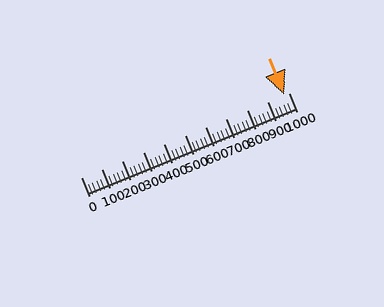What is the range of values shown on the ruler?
The ruler shows values from 0 to 1000.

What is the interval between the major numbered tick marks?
The major tick marks are spaced 100 units apart.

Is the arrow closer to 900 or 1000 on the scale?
The arrow is closer to 1000.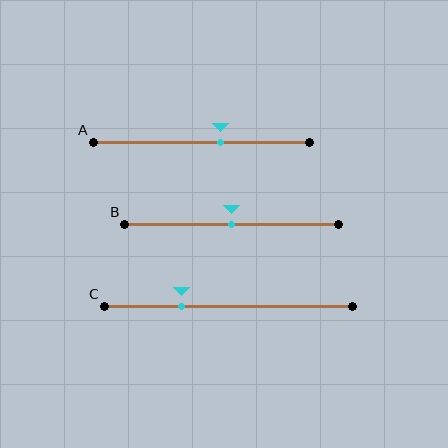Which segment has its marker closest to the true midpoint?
Segment B has its marker closest to the true midpoint.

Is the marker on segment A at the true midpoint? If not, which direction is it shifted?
No, the marker on segment A is shifted to the right by about 9% of the segment length.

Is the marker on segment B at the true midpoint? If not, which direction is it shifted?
Yes, the marker on segment B is at the true midpoint.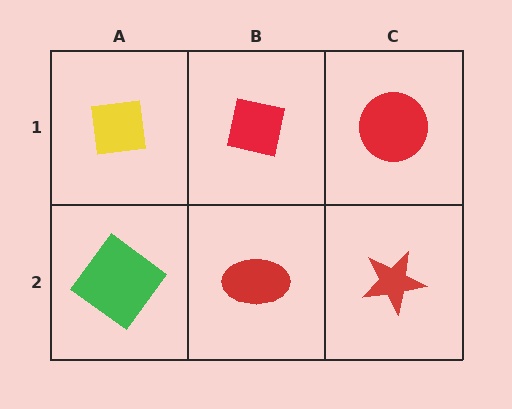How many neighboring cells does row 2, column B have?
3.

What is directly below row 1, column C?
A red star.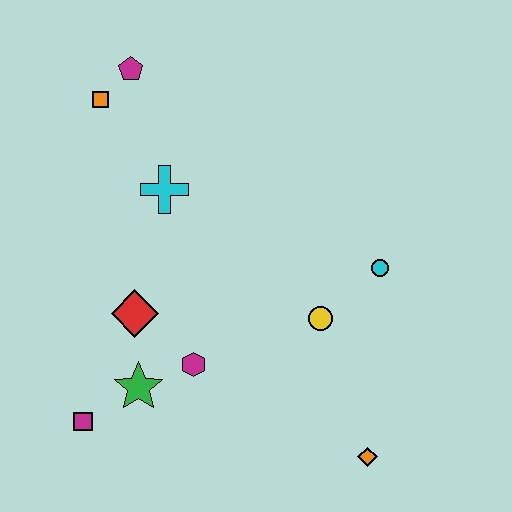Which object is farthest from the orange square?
The orange diamond is farthest from the orange square.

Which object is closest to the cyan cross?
The orange square is closest to the cyan cross.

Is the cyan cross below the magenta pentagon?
Yes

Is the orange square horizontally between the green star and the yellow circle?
No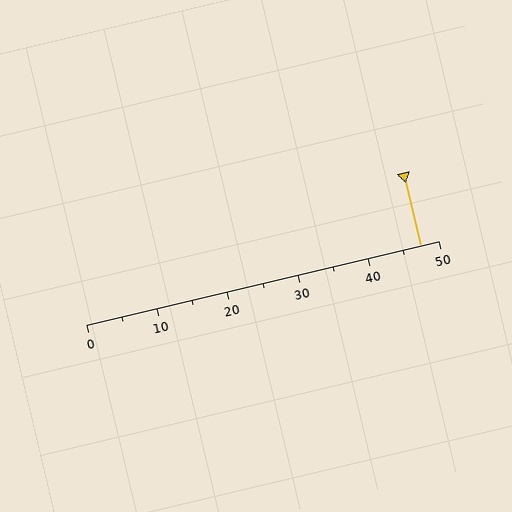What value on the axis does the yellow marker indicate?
The marker indicates approximately 47.5.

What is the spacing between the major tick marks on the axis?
The major ticks are spaced 10 apart.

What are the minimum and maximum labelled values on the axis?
The axis runs from 0 to 50.